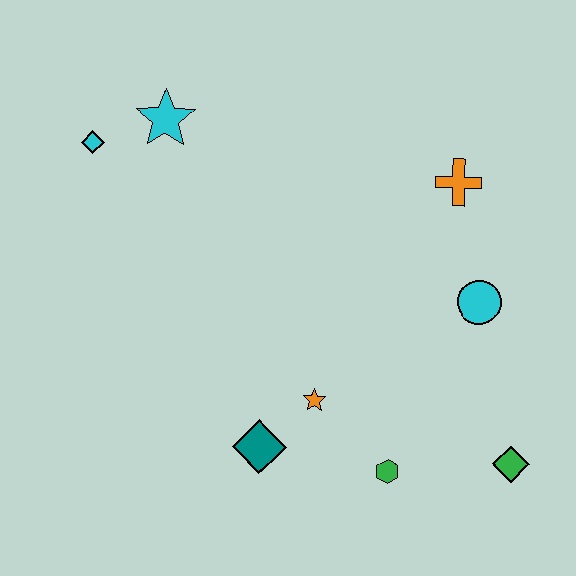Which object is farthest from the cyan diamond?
The green diamond is farthest from the cyan diamond.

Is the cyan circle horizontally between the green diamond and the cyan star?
Yes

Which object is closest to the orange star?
The teal diamond is closest to the orange star.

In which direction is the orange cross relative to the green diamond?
The orange cross is above the green diamond.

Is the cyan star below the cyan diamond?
No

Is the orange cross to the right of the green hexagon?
Yes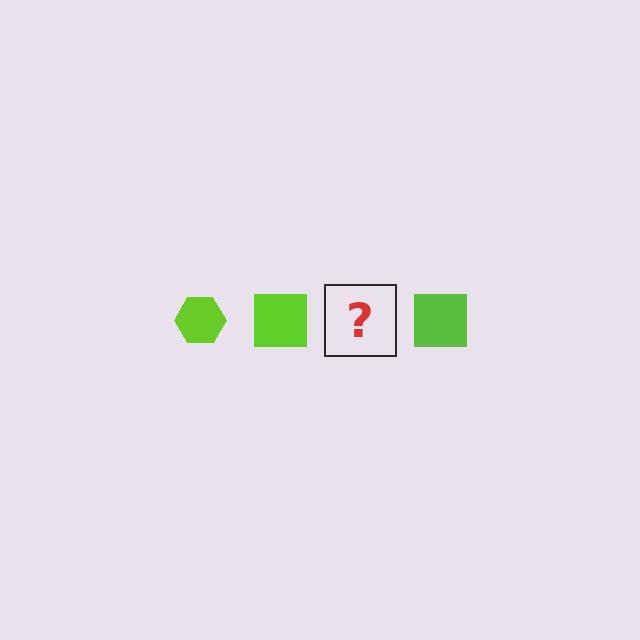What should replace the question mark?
The question mark should be replaced with a lime hexagon.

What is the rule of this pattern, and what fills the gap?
The rule is that the pattern cycles through hexagon, square shapes in lime. The gap should be filled with a lime hexagon.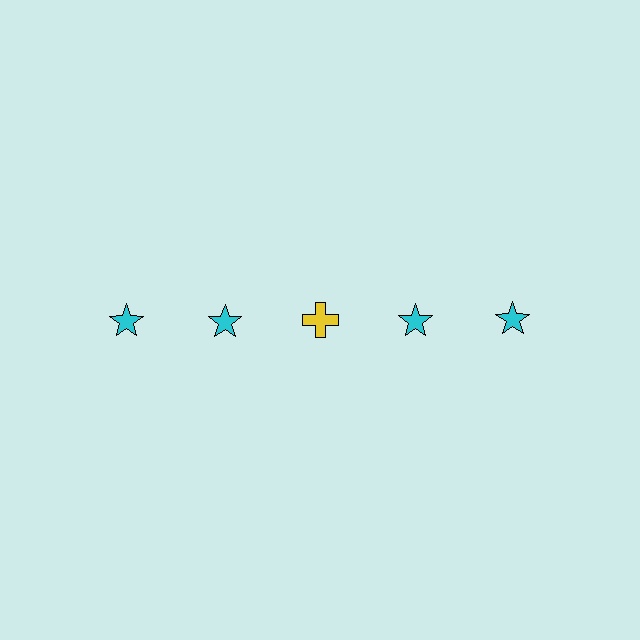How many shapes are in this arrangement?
There are 5 shapes arranged in a grid pattern.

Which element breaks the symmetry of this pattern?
The yellow cross in the top row, center column breaks the symmetry. All other shapes are cyan stars.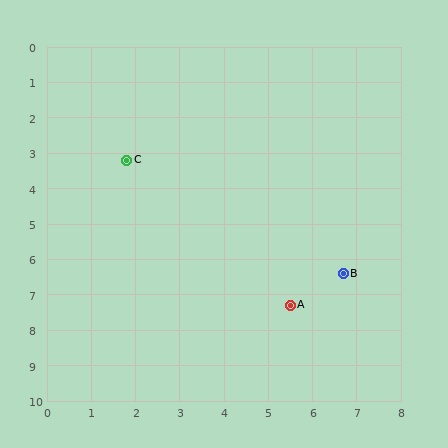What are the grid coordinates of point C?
Point C is at approximately (1.8, 3.2).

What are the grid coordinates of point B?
Point B is at approximately (6.7, 6.4).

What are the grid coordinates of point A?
Point A is at approximately (5.5, 7.3).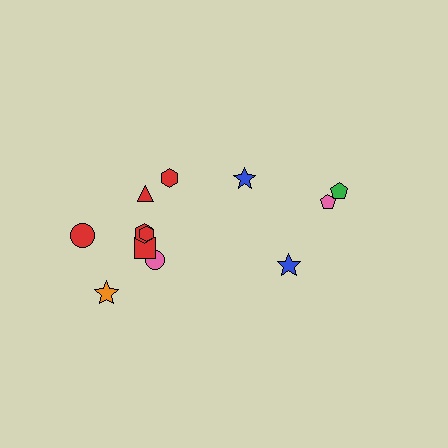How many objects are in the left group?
There are 8 objects.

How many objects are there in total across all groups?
There are 12 objects.